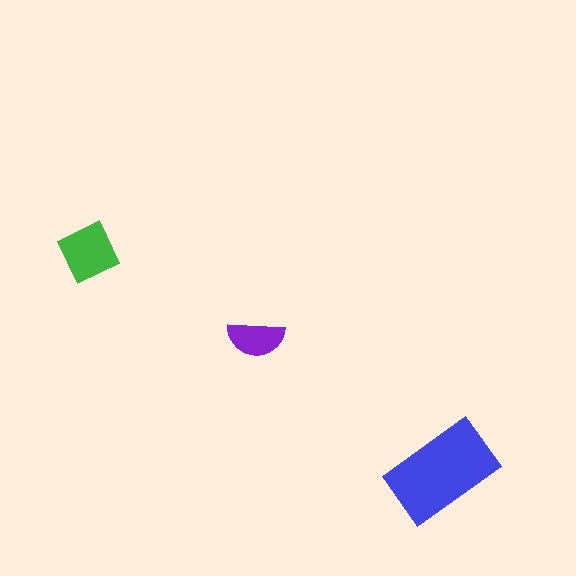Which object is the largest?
The blue rectangle.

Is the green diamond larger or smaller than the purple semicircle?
Larger.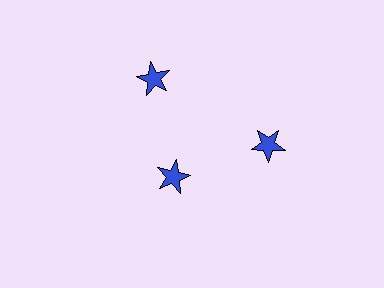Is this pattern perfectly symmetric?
No. The 3 blue stars are arranged in a ring, but one element near the 7 o'clock position is pulled inward toward the center, breaking the 3-fold rotational symmetry.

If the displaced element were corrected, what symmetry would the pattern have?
It would have 3-fold rotational symmetry — the pattern would map onto itself every 120 degrees.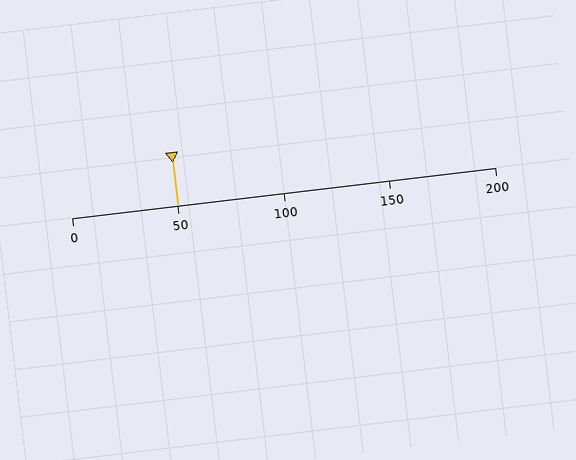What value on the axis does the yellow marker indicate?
The marker indicates approximately 50.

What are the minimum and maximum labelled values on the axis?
The axis runs from 0 to 200.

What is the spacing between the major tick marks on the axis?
The major ticks are spaced 50 apart.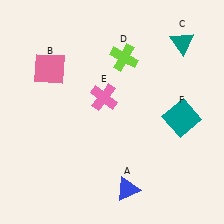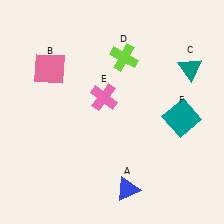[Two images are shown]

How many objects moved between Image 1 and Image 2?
1 object moved between the two images.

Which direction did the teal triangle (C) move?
The teal triangle (C) moved down.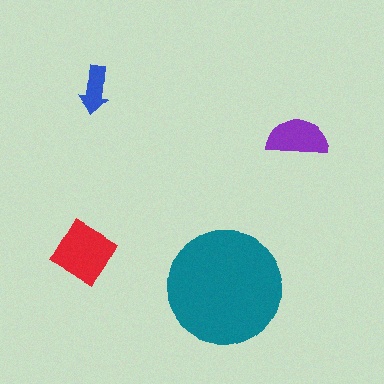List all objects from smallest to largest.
The blue arrow, the purple semicircle, the red diamond, the teal circle.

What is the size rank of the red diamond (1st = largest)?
2nd.